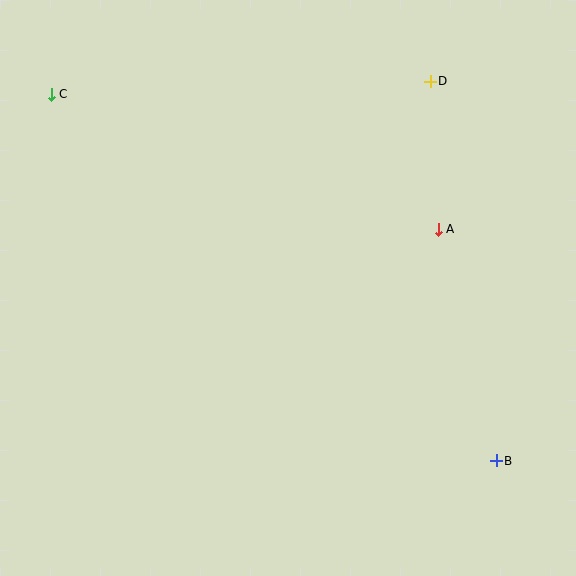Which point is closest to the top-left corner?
Point C is closest to the top-left corner.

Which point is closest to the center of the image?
Point A at (438, 229) is closest to the center.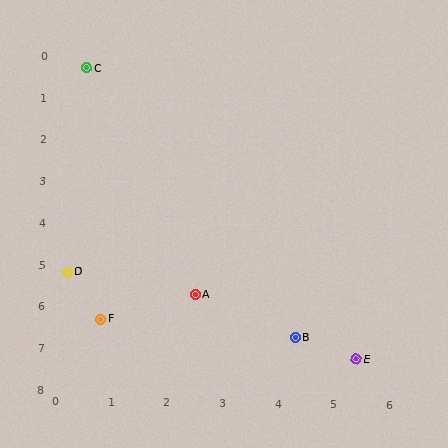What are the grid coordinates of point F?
Point F is at approximately (0.8, 6.3).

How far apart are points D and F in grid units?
Points D and F are about 1.3 grid units apart.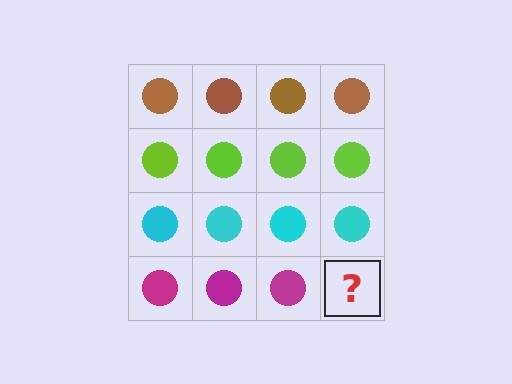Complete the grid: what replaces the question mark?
The question mark should be replaced with a magenta circle.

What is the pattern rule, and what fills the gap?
The rule is that each row has a consistent color. The gap should be filled with a magenta circle.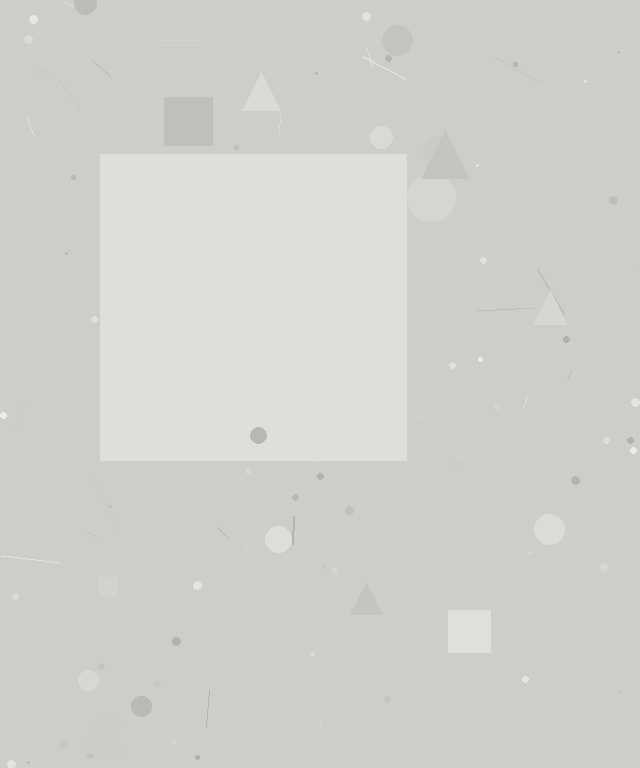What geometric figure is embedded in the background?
A square is embedded in the background.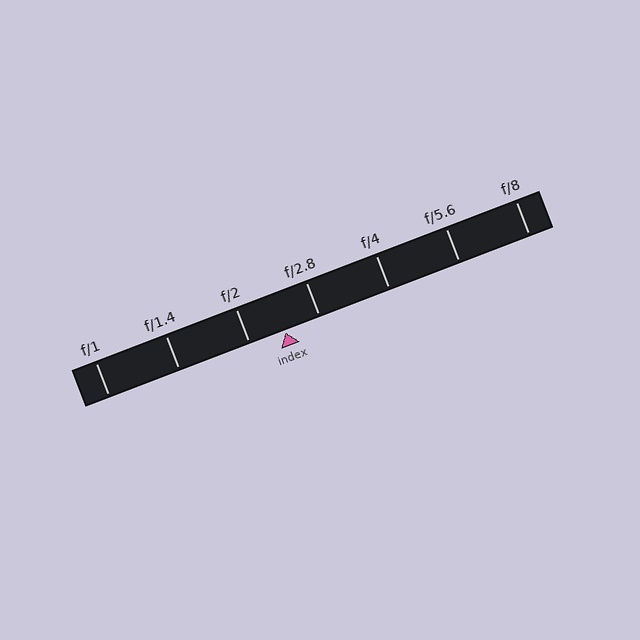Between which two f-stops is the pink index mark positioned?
The index mark is between f/2 and f/2.8.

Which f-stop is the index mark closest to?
The index mark is closest to f/2.8.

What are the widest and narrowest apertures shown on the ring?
The widest aperture shown is f/1 and the narrowest is f/8.